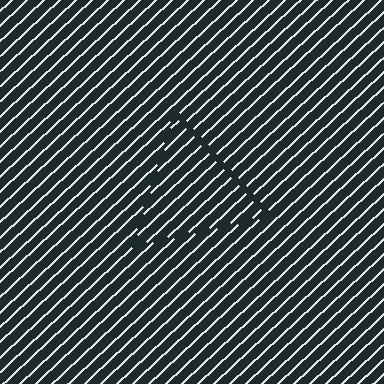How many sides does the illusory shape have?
3 sides — the line-ends trace a triangle.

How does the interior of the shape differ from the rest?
The interior of the shape contains the same grating, shifted by half a period — the contour is defined by the phase discontinuity where line-ends from the inner and outer gratings abut.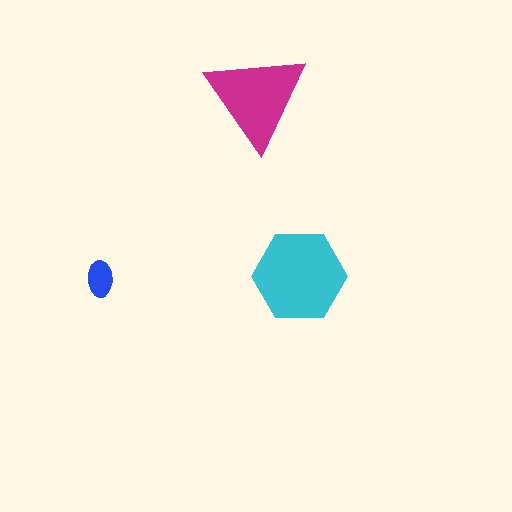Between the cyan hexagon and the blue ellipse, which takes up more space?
The cyan hexagon.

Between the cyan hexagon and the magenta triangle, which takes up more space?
The cyan hexagon.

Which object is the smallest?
The blue ellipse.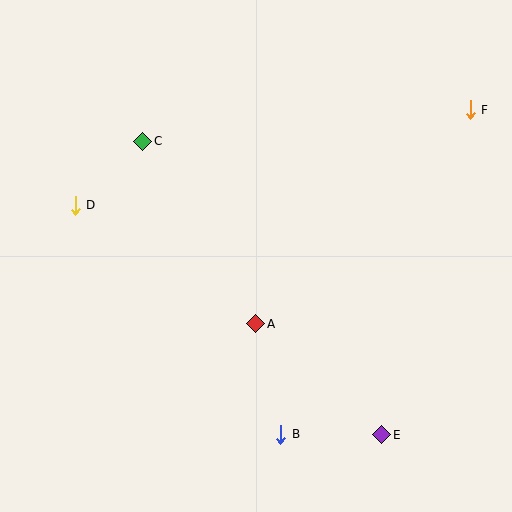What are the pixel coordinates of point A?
Point A is at (256, 324).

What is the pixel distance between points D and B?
The distance between D and B is 308 pixels.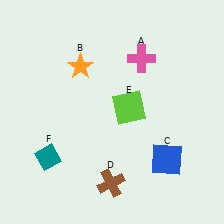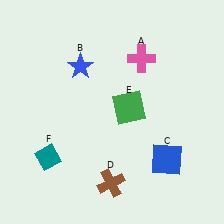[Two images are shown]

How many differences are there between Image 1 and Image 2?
There are 2 differences between the two images.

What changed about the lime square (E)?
In Image 1, E is lime. In Image 2, it changed to green.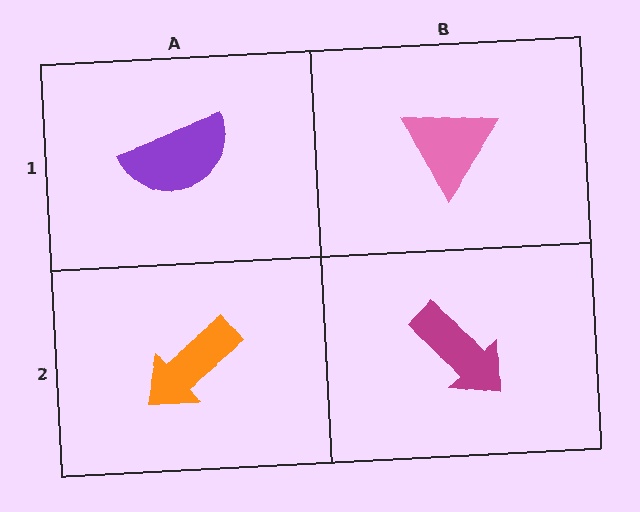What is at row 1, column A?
A purple semicircle.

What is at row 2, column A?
An orange arrow.